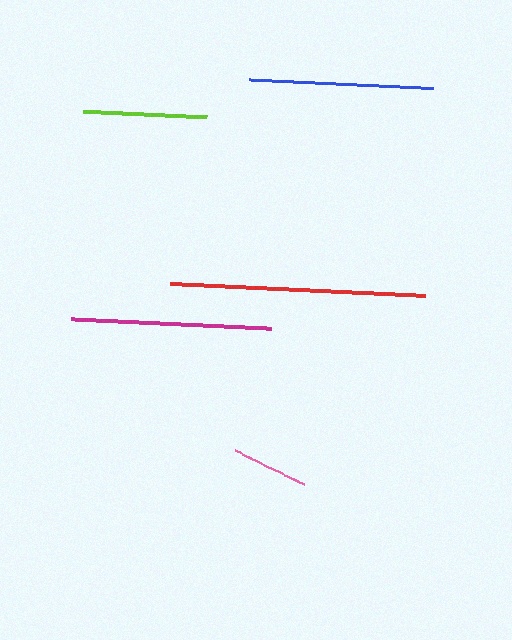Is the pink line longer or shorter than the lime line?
The lime line is longer than the pink line.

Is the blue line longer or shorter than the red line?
The red line is longer than the blue line.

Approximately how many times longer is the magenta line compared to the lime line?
The magenta line is approximately 1.6 times the length of the lime line.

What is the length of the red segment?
The red segment is approximately 256 pixels long.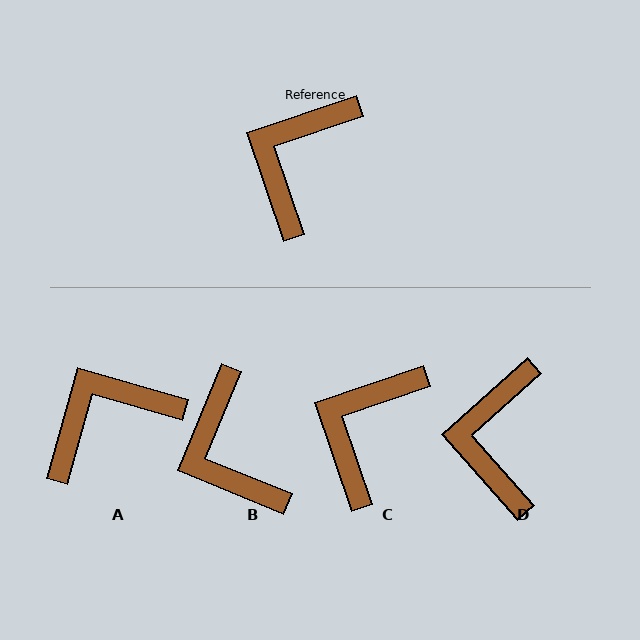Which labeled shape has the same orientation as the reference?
C.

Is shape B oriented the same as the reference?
No, it is off by about 49 degrees.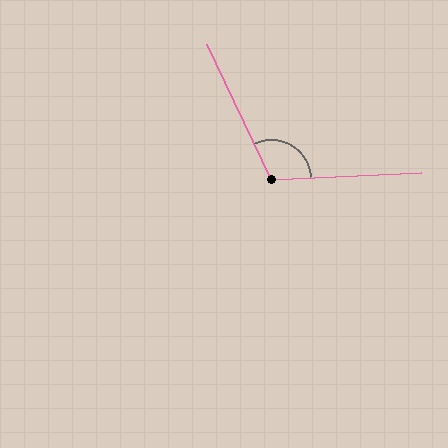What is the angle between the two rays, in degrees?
Approximately 112 degrees.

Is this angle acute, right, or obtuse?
It is obtuse.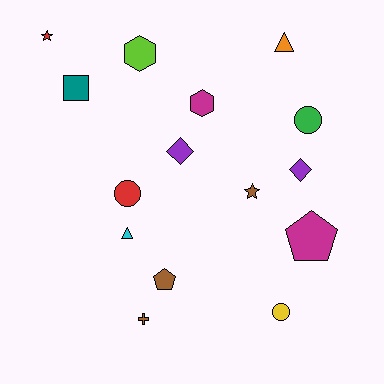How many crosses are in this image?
There is 1 cross.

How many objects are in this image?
There are 15 objects.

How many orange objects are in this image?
There is 1 orange object.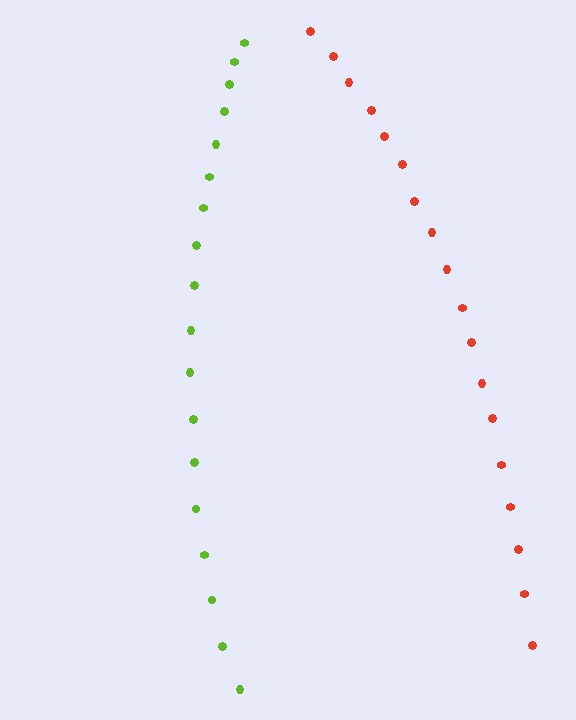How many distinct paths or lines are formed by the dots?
There are 2 distinct paths.